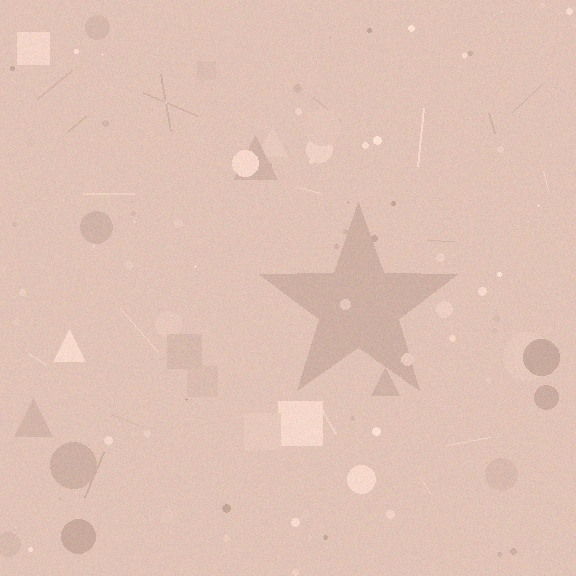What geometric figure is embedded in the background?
A star is embedded in the background.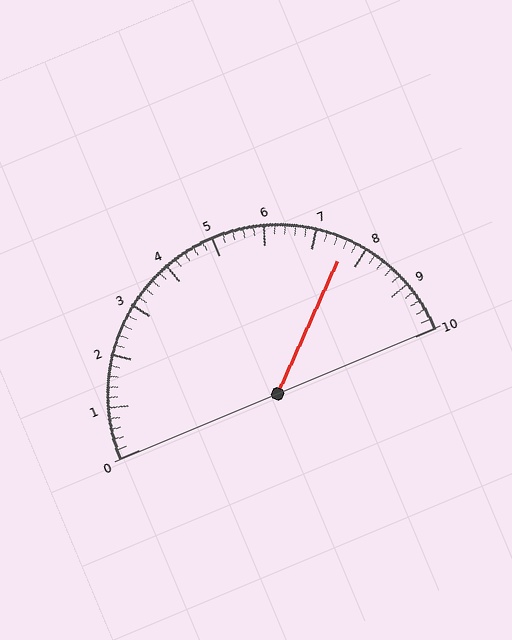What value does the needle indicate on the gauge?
The needle indicates approximately 7.6.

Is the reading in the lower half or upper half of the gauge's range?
The reading is in the upper half of the range (0 to 10).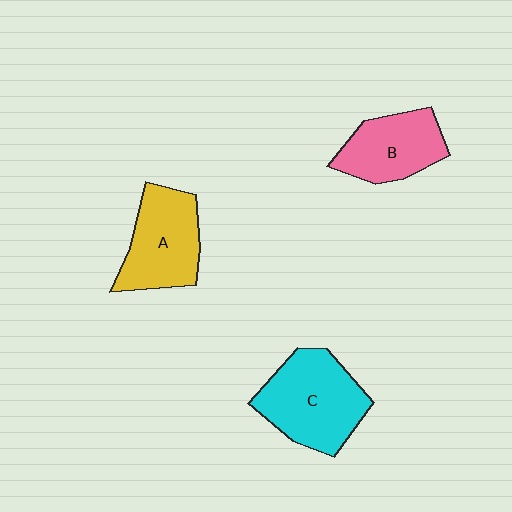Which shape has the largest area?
Shape C (cyan).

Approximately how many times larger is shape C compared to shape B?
Approximately 1.4 times.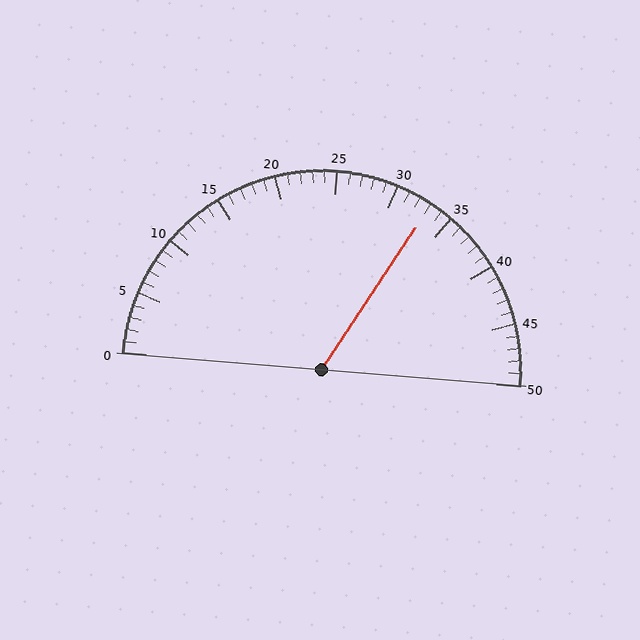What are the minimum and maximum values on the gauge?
The gauge ranges from 0 to 50.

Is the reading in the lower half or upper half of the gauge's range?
The reading is in the upper half of the range (0 to 50).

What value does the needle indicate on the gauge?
The needle indicates approximately 33.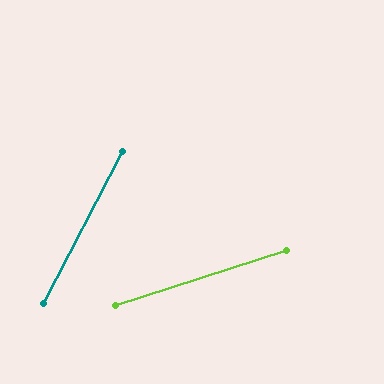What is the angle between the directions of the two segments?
Approximately 45 degrees.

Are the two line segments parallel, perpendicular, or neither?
Neither parallel nor perpendicular — they differ by about 45°.